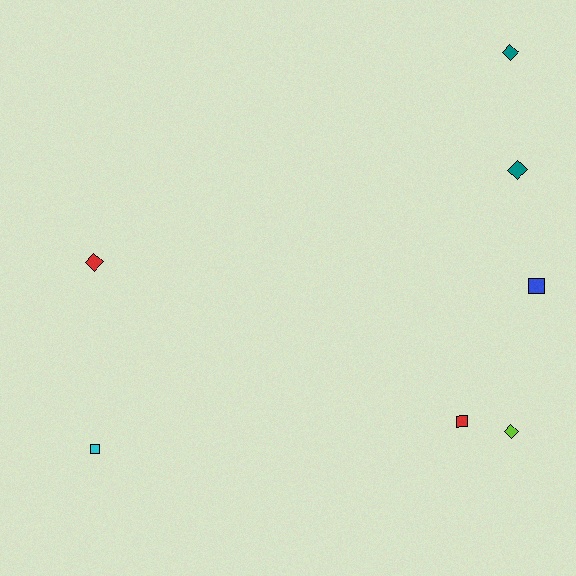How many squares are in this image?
There are 3 squares.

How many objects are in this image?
There are 7 objects.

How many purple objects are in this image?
There are no purple objects.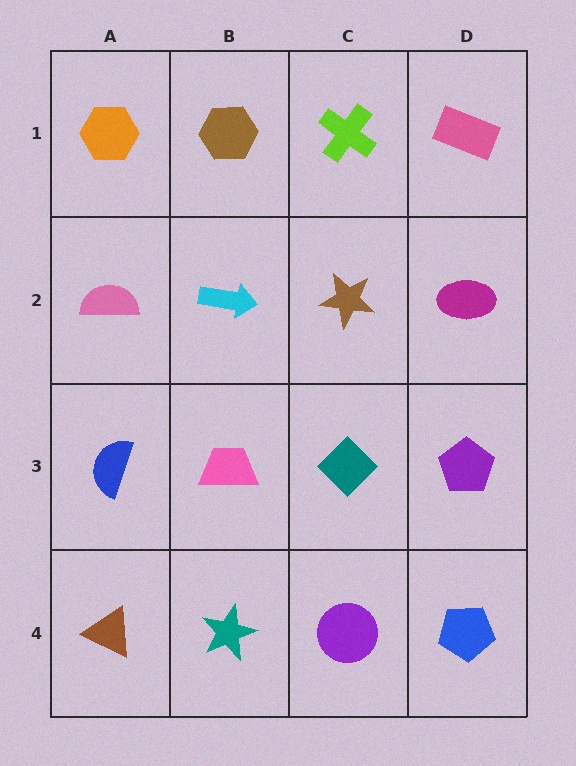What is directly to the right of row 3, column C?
A purple pentagon.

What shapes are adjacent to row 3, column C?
A brown star (row 2, column C), a purple circle (row 4, column C), a pink trapezoid (row 3, column B), a purple pentagon (row 3, column D).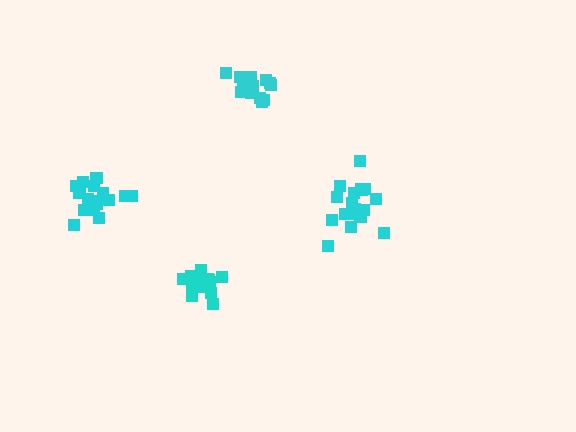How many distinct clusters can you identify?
There are 4 distinct clusters.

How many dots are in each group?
Group 1: 18 dots, Group 2: 14 dots, Group 3: 14 dots, Group 4: 20 dots (66 total).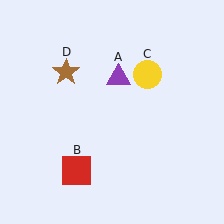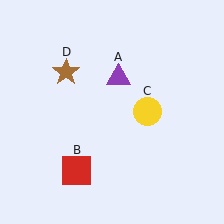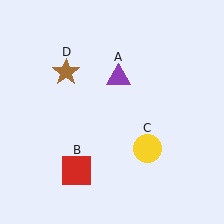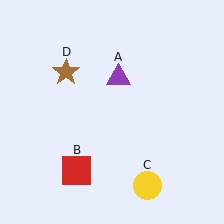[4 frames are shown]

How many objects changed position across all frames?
1 object changed position: yellow circle (object C).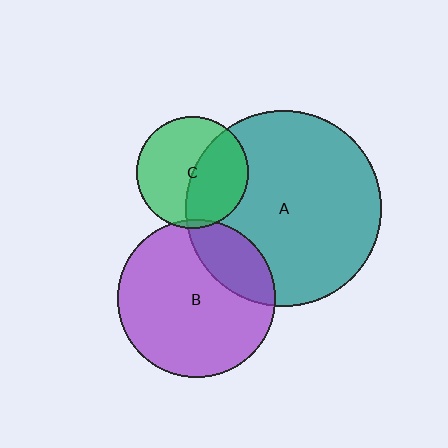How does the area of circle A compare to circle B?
Approximately 1.5 times.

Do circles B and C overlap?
Yes.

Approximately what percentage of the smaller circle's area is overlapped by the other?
Approximately 5%.